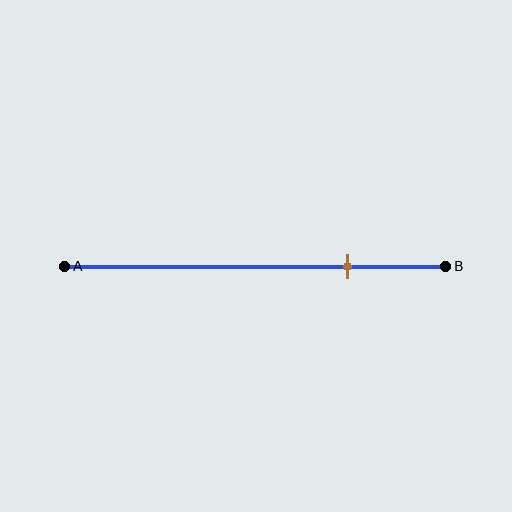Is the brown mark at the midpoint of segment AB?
No, the mark is at about 75% from A, not at the 50% midpoint.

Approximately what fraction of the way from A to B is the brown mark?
The brown mark is approximately 75% of the way from A to B.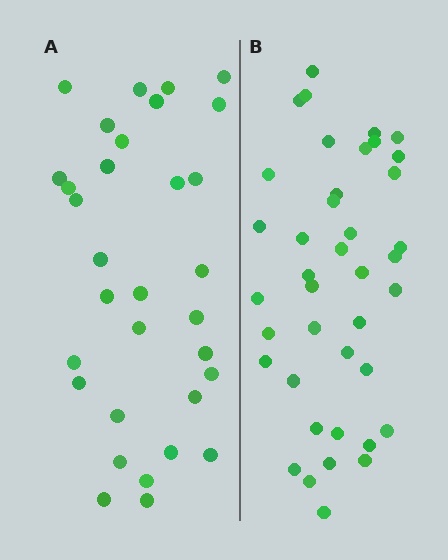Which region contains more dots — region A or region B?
Region B (the right region) has more dots.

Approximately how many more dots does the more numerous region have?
Region B has roughly 8 or so more dots than region A.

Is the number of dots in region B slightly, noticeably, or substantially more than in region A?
Region B has noticeably more, but not dramatically so. The ratio is roughly 1.2 to 1.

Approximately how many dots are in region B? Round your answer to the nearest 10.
About 40 dots.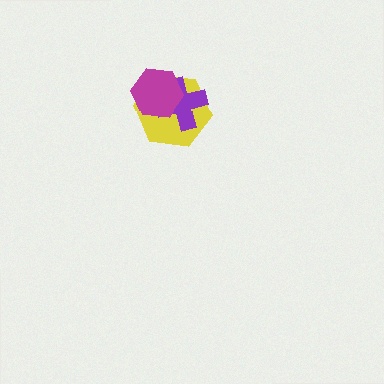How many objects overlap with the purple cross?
2 objects overlap with the purple cross.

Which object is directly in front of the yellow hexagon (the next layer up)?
The purple cross is directly in front of the yellow hexagon.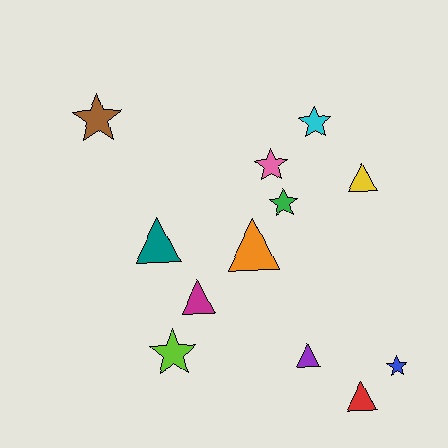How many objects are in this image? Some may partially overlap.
There are 12 objects.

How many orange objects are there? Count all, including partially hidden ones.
There is 1 orange object.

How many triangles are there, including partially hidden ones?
There are 6 triangles.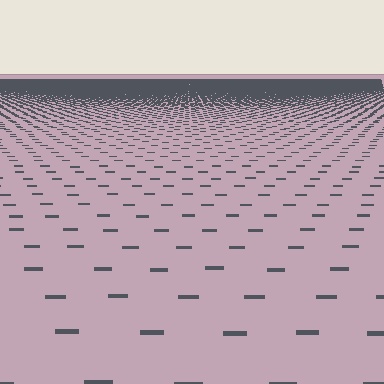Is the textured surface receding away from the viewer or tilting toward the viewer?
The surface is receding away from the viewer. Texture elements get smaller and denser toward the top.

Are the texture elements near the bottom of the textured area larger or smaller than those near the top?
Larger. Near the bottom, elements are closer to the viewer and appear at a bigger on-screen size.